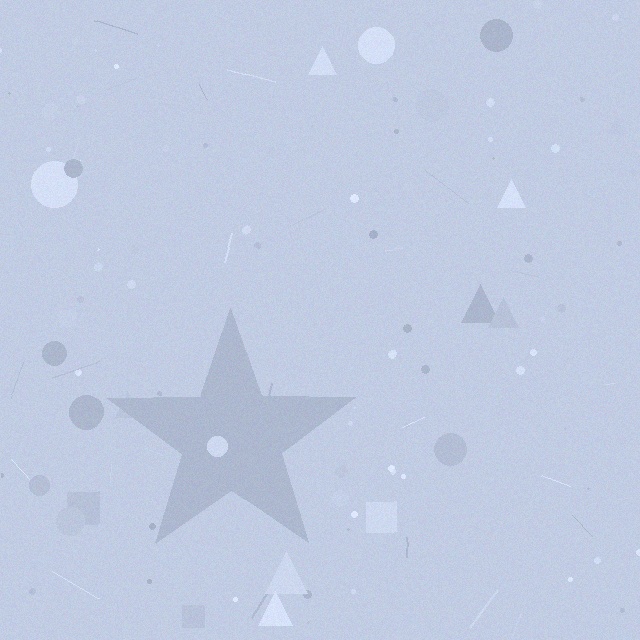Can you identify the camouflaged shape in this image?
The camouflaged shape is a star.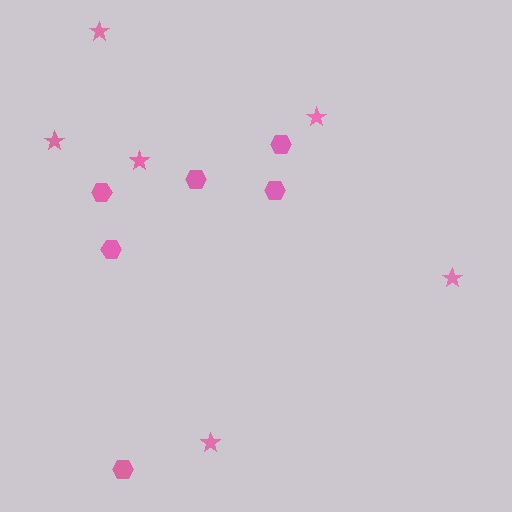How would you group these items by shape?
There are 2 groups: one group of hexagons (6) and one group of stars (6).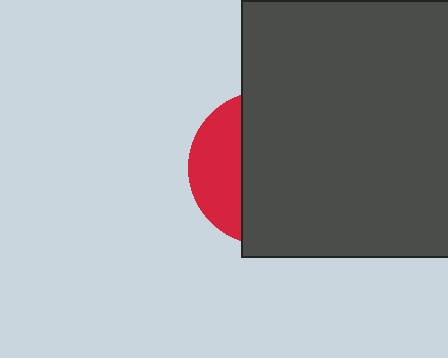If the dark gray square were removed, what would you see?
You would see the complete red circle.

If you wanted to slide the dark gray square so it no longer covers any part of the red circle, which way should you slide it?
Slide it right — that is the most direct way to separate the two shapes.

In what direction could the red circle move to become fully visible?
The red circle could move left. That would shift it out from behind the dark gray square entirely.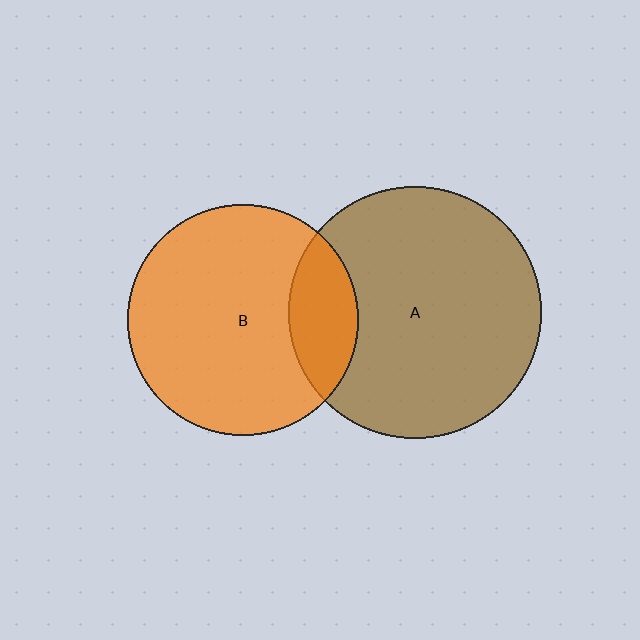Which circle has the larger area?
Circle A (brown).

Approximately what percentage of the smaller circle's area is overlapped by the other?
Approximately 20%.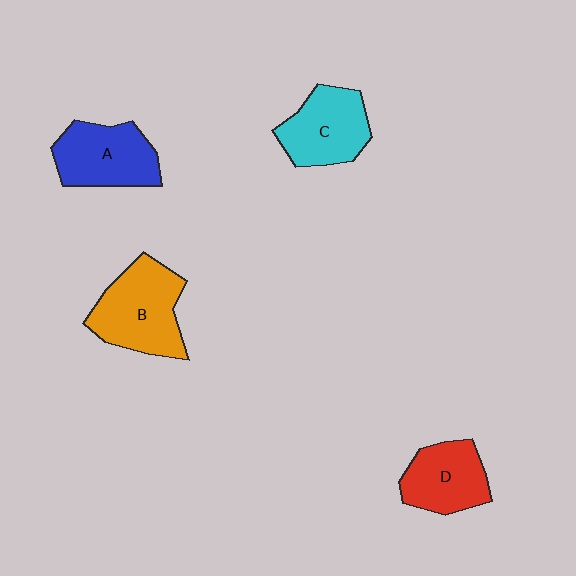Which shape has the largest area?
Shape B (orange).